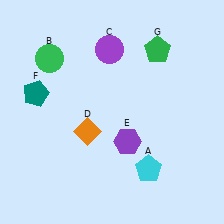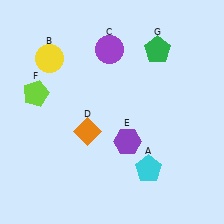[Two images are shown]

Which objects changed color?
B changed from green to yellow. F changed from teal to lime.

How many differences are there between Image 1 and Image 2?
There are 2 differences between the two images.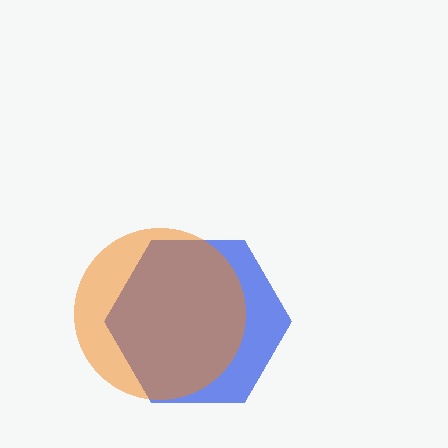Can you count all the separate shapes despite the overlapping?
Yes, there are 2 separate shapes.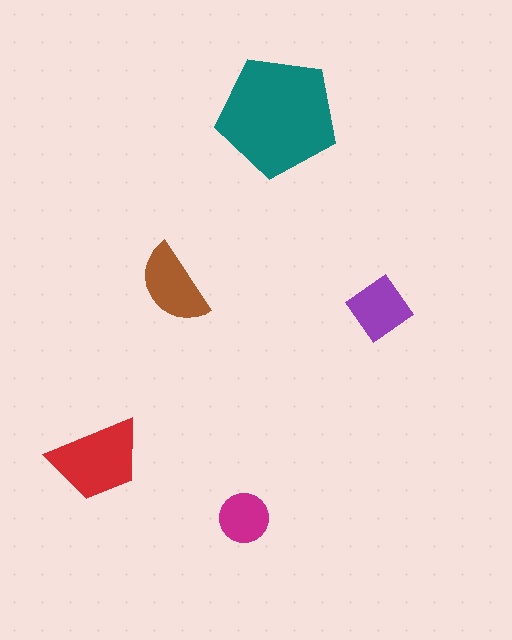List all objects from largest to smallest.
The teal pentagon, the red trapezoid, the brown semicircle, the purple diamond, the magenta circle.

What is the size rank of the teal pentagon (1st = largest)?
1st.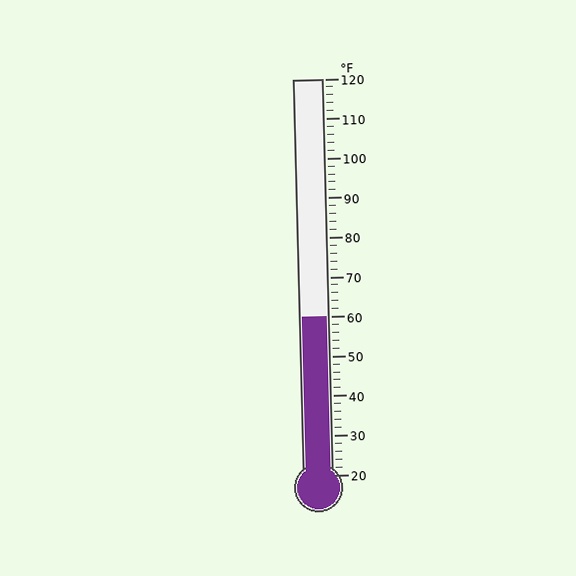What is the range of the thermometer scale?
The thermometer scale ranges from 20°F to 120°F.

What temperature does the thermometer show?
The thermometer shows approximately 60°F.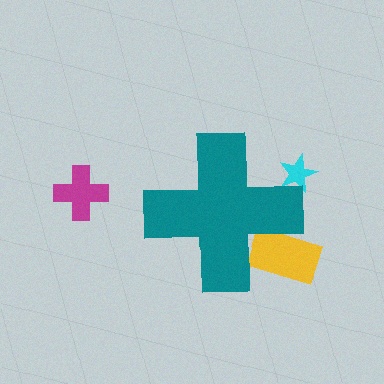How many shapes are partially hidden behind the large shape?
2 shapes are partially hidden.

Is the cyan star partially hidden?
Yes, the cyan star is partially hidden behind the teal cross.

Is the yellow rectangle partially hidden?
Yes, the yellow rectangle is partially hidden behind the teal cross.